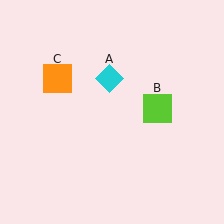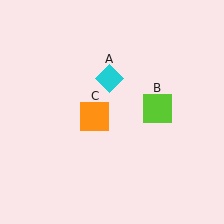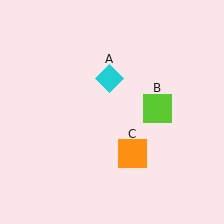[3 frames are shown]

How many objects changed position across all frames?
1 object changed position: orange square (object C).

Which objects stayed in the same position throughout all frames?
Cyan diamond (object A) and lime square (object B) remained stationary.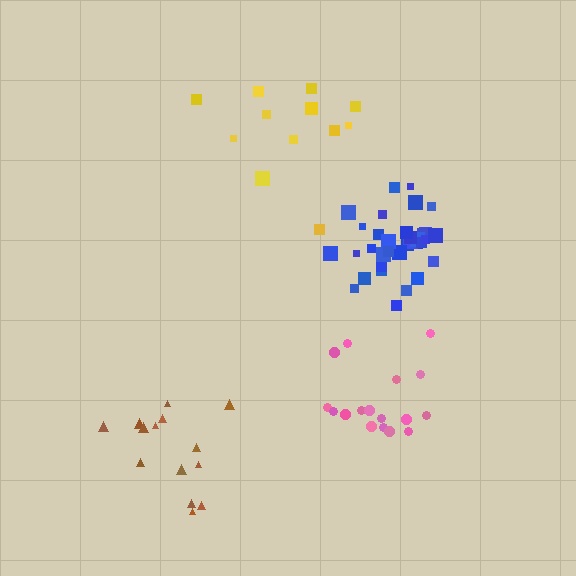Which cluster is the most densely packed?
Blue.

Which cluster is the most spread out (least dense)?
Yellow.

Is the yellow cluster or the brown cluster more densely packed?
Brown.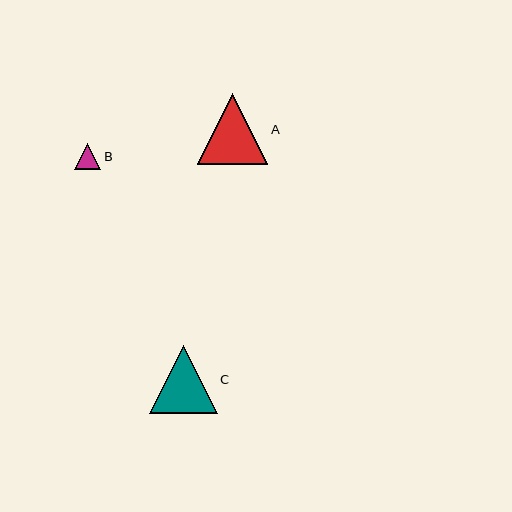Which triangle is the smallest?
Triangle B is the smallest with a size of approximately 26 pixels.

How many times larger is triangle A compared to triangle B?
Triangle A is approximately 2.7 times the size of triangle B.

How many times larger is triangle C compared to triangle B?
Triangle C is approximately 2.6 times the size of triangle B.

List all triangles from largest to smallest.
From largest to smallest: A, C, B.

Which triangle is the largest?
Triangle A is the largest with a size of approximately 70 pixels.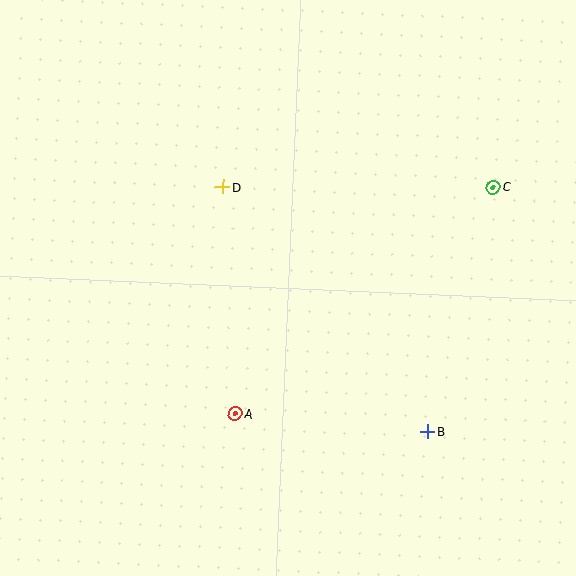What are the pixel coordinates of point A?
Point A is at (235, 413).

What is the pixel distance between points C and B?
The distance between C and B is 253 pixels.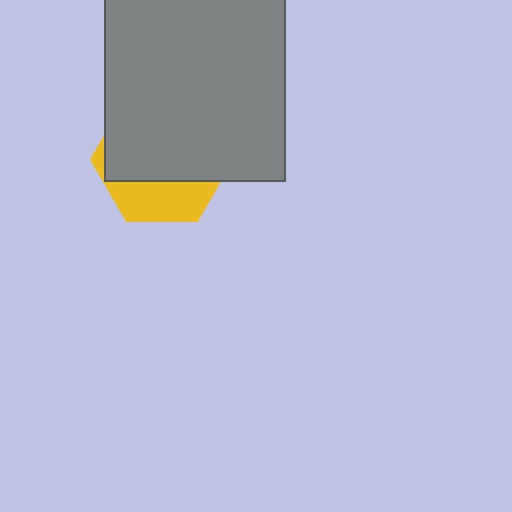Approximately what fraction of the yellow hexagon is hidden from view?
Roughly 69% of the yellow hexagon is hidden behind the gray rectangle.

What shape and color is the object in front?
The object in front is a gray rectangle.